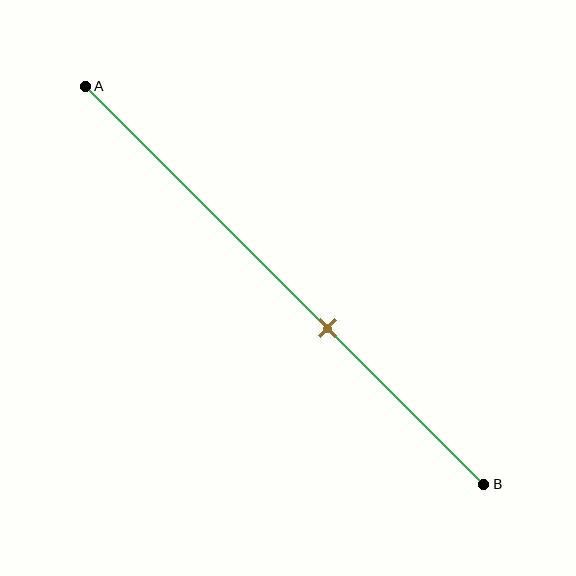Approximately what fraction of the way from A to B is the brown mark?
The brown mark is approximately 60% of the way from A to B.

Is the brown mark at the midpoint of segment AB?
No, the mark is at about 60% from A, not at the 50% midpoint.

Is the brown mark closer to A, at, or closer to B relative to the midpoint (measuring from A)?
The brown mark is closer to point B than the midpoint of segment AB.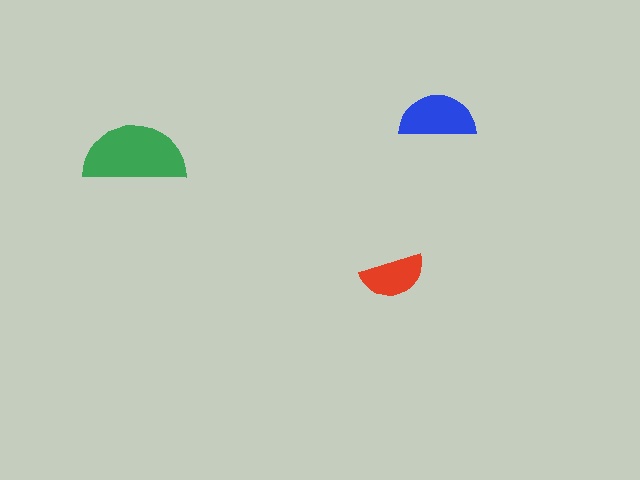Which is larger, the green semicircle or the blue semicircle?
The green one.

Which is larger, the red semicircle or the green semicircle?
The green one.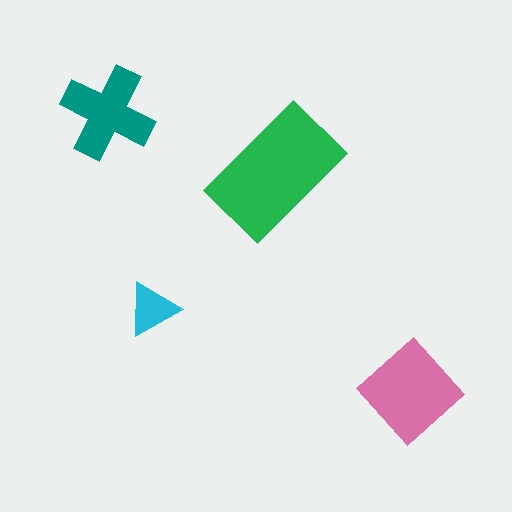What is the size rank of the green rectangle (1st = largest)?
1st.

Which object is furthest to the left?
The teal cross is leftmost.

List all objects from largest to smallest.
The green rectangle, the pink diamond, the teal cross, the cyan triangle.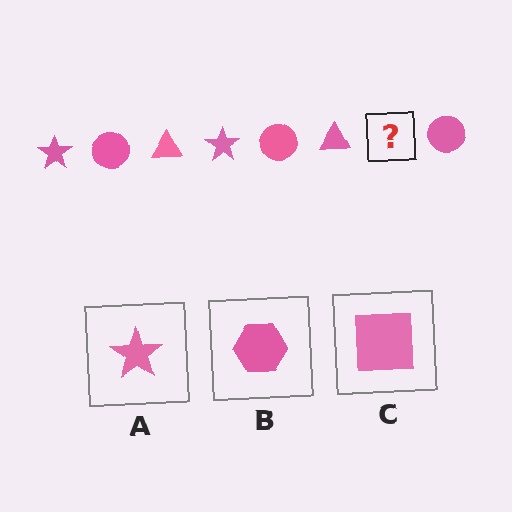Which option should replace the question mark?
Option A.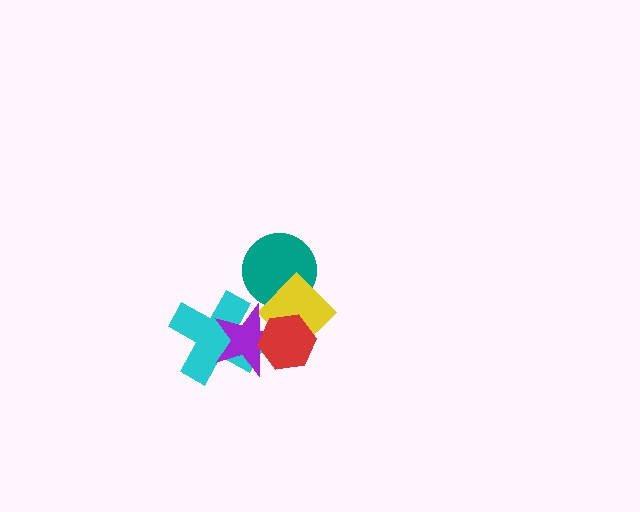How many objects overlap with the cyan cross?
1 object overlaps with the cyan cross.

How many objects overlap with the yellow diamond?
3 objects overlap with the yellow diamond.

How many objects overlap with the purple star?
3 objects overlap with the purple star.